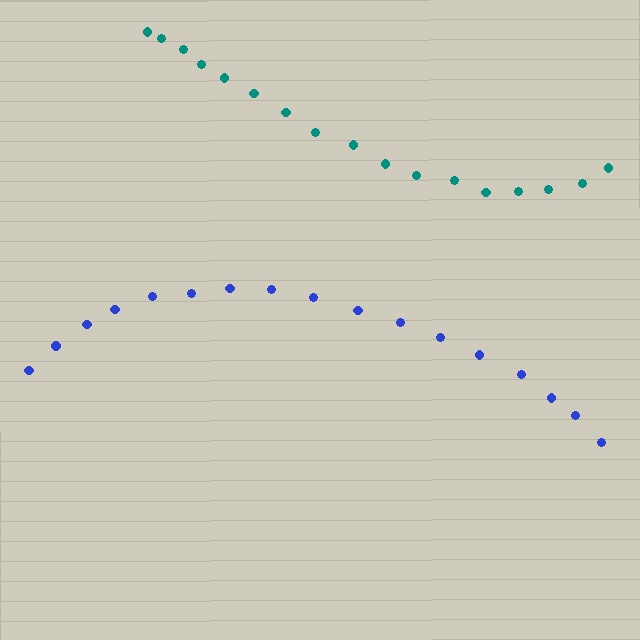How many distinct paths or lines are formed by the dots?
There are 2 distinct paths.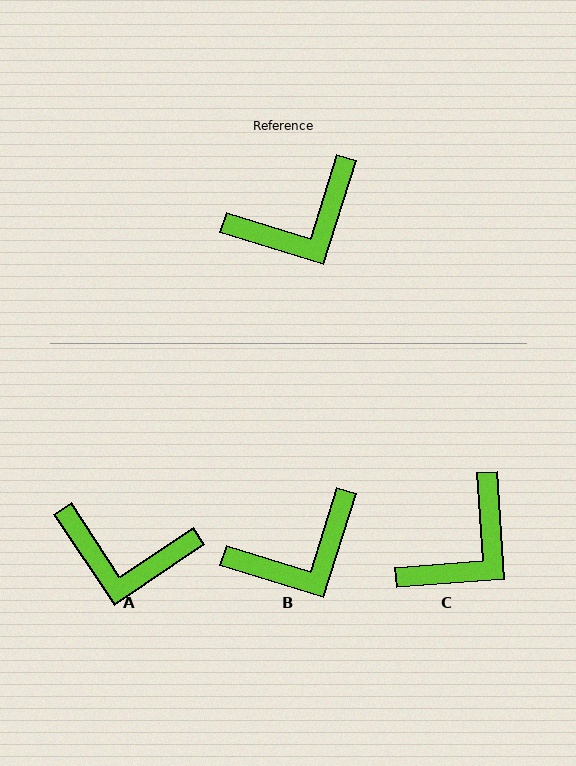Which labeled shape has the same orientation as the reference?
B.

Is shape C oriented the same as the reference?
No, it is off by about 21 degrees.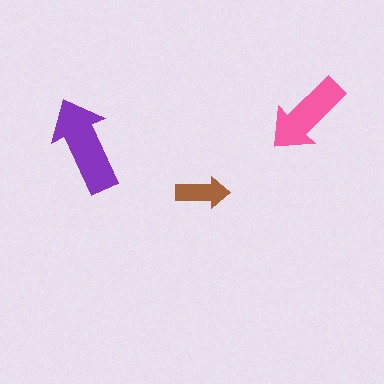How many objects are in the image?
There are 3 objects in the image.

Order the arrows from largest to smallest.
the purple one, the pink one, the brown one.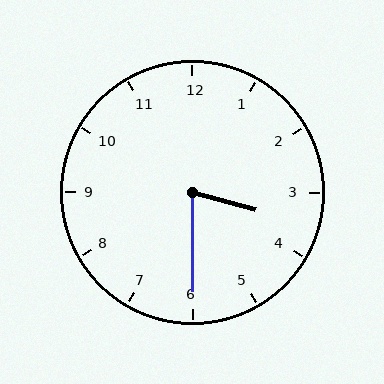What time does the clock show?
3:30.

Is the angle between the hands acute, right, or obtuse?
It is acute.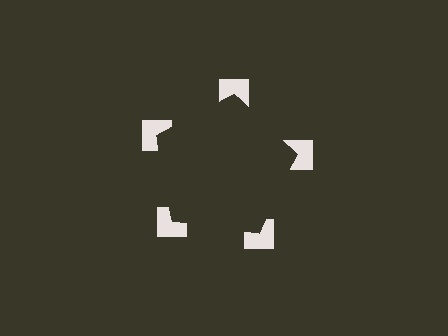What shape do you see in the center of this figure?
An illusory pentagon — its edges are inferred from the aligned wedge cuts in the notched squares, not physically drawn.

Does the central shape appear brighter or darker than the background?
It typically appears slightly darker than the background, even though no actual brightness change is drawn.